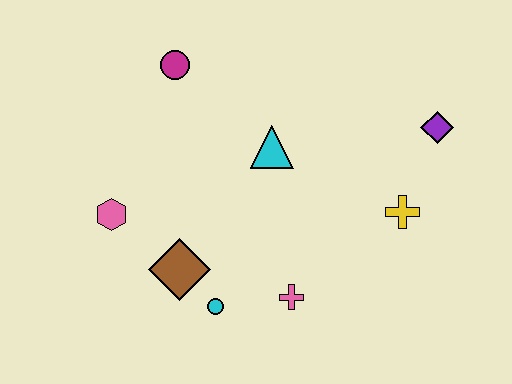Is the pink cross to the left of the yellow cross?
Yes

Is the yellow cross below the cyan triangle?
Yes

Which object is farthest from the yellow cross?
The pink hexagon is farthest from the yellow cross.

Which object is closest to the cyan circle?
The brown diamond is closest to the cyan circle.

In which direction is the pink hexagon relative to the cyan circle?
The pink hexagon is to the left of the cyan circle.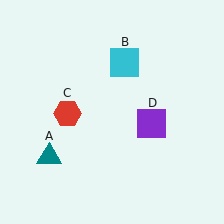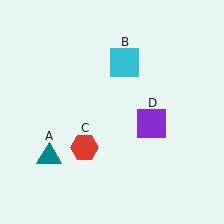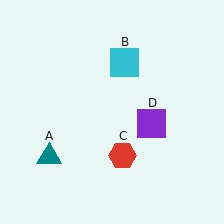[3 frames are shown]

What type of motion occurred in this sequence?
The red hexagon (object C) rotated counterclockwise around the center of the scene.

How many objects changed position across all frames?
1 object changed position: red hexagon (object C).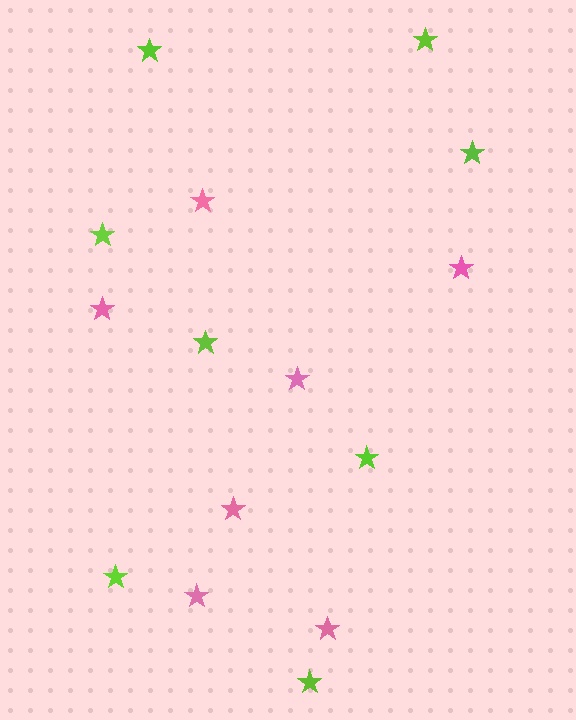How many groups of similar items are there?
There are 2 groups: one group of lime stars (8) and one group of pink stars (7).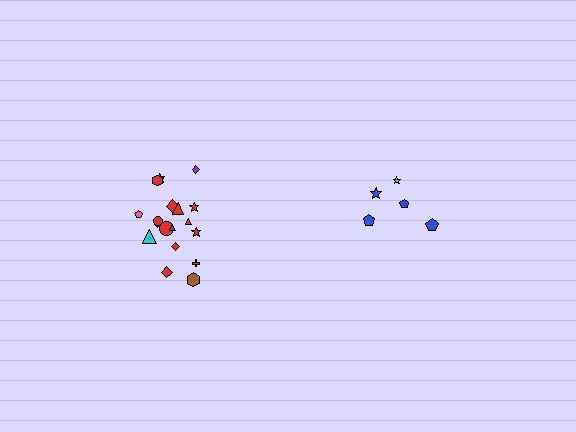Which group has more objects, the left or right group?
The left group.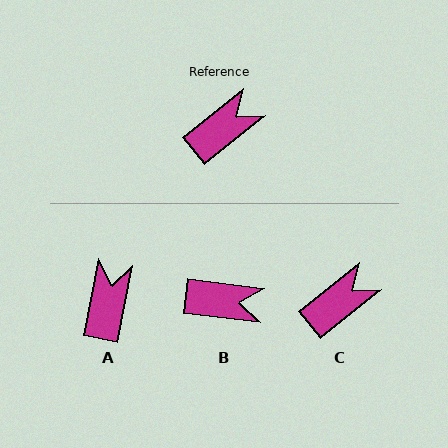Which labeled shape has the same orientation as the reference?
C.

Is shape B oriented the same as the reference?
No, it is off by about 46 degrees.